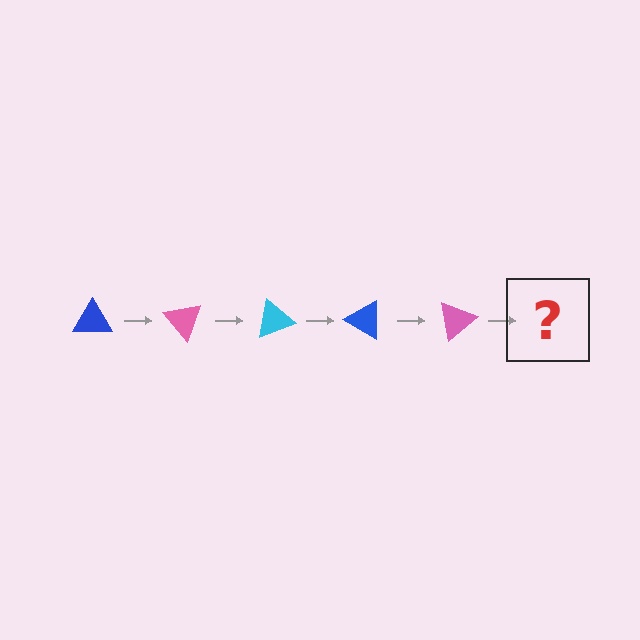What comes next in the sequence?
The next element should be a cyan triangle, rotated 250 degrees from the start.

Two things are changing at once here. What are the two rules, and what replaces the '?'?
The two rules are that it rotates 50 degrees each step and the color cycles through blue, pink, and cyan. The '?' should be a cyan triangle, rotated 250 degrees from the start.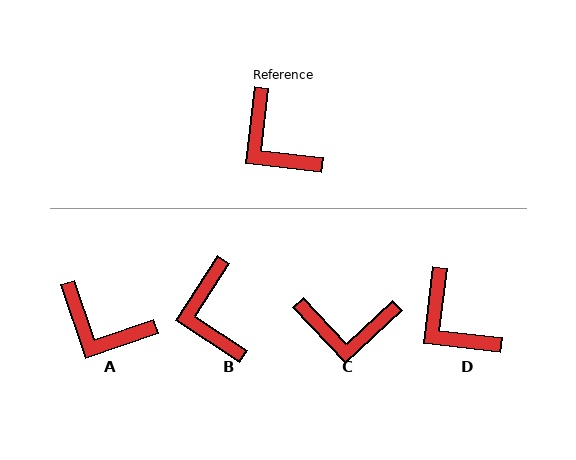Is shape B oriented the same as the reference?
No, it is off by about 27 degrees.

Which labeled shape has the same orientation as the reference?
D.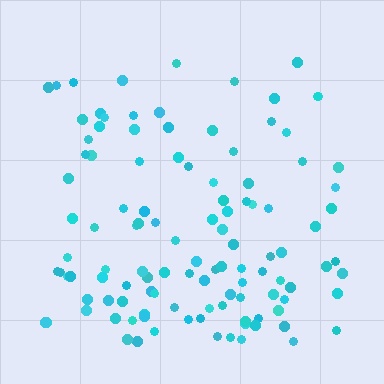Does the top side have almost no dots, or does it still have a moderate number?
Still a moderate number, just noticeably fewer than the bottom.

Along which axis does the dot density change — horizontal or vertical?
Vertical.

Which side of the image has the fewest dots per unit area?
The top.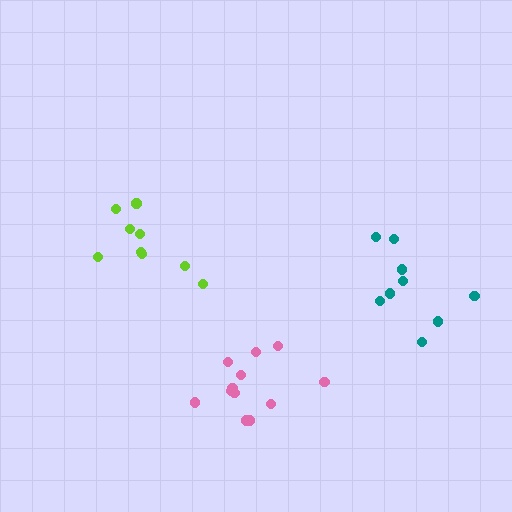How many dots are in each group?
Group 1: 12 dots, Group 2: 9 dots, Group 3: 9 dots (30 total).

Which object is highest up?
The lime cluster is topmost.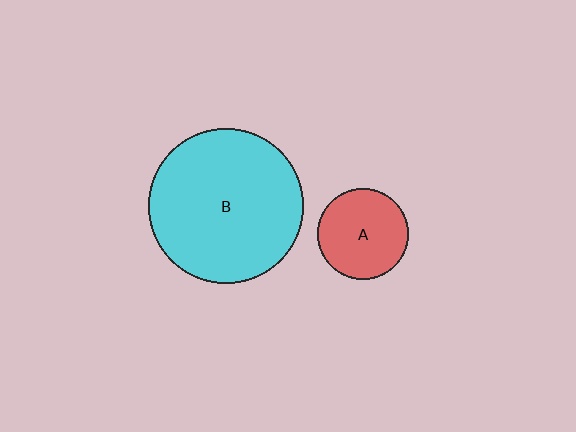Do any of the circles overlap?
No, none of the circles overlap.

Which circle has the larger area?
Circle B (cyan).